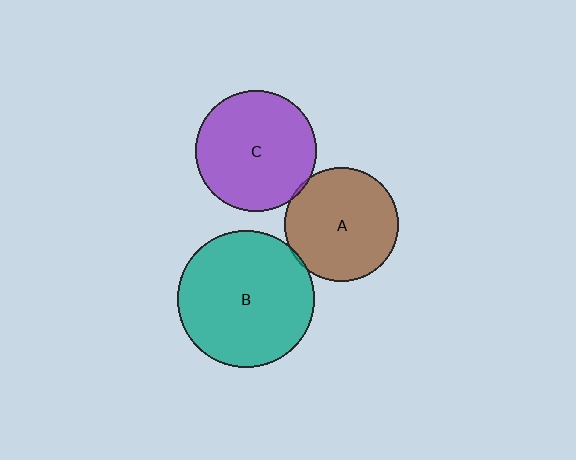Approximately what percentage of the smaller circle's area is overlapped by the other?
Approximately 5%.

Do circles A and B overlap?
Yes.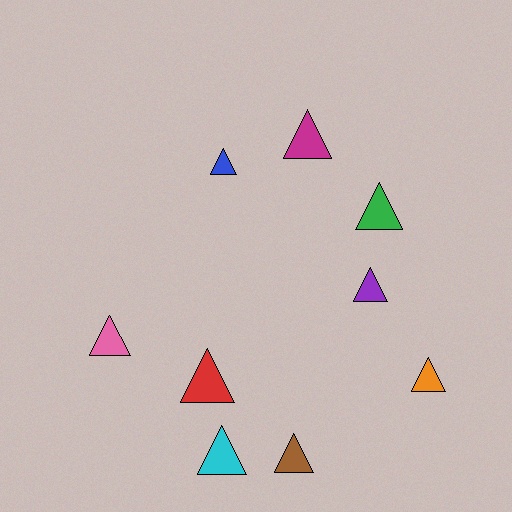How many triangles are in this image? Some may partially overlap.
There are 9 triangles.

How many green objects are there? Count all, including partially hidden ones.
There is 1 green object.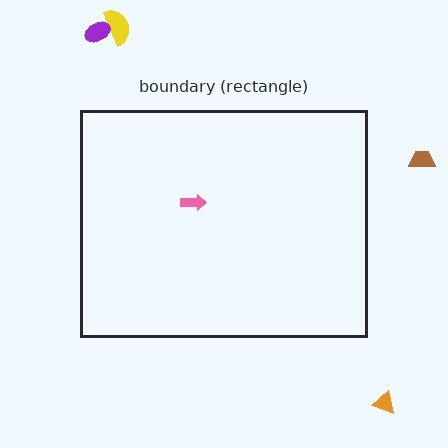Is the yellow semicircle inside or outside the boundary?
Outside.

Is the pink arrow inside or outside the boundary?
Inside.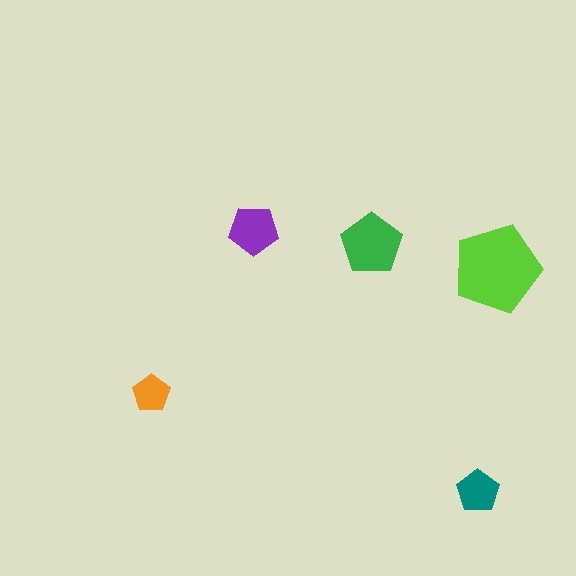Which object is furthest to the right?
The lime pentagon is rightmost.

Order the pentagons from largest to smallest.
the lime one, the green one, the purple one, the teal one, the orange one.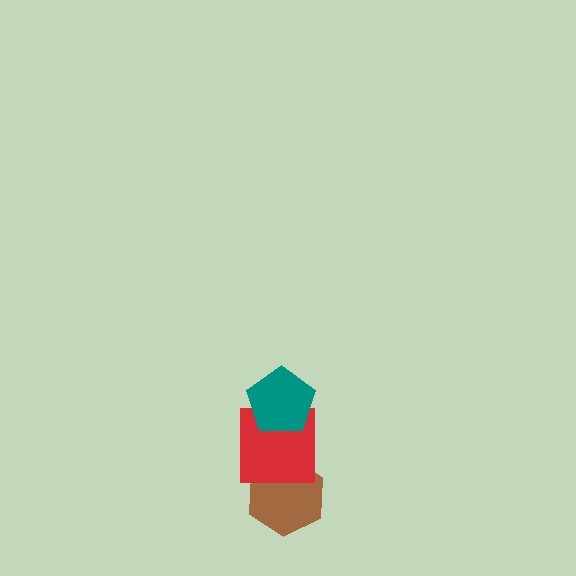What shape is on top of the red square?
The teal pentagon is on top of the red square.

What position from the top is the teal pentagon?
The teal pentagon is 1st from the top.